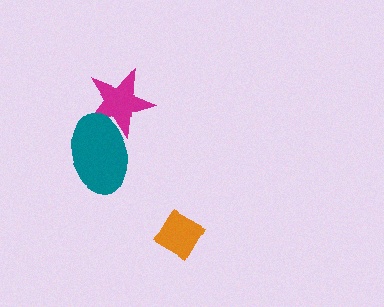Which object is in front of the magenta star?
The teal ellipse is in front of the magenta star.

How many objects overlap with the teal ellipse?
1 object overlaps with the teal ellipse.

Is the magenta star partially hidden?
Yes, it is partially covered by another shape.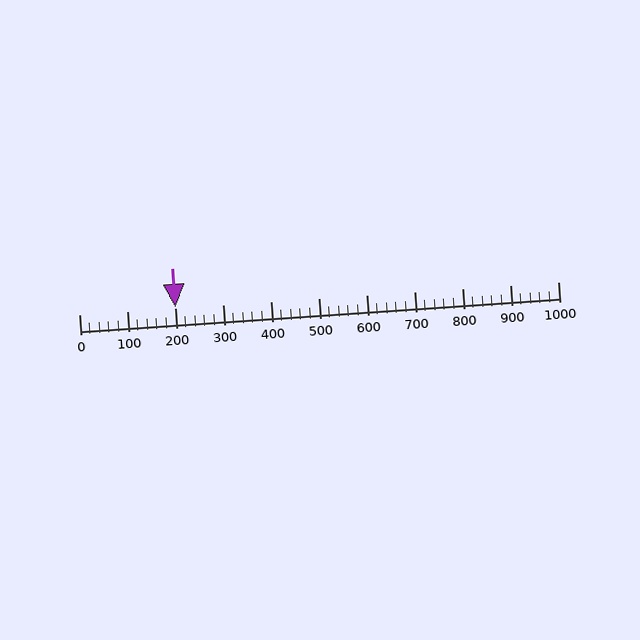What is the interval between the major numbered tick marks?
The major tick marks are spaced 100 units apart.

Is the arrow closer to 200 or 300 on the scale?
The arrow is closer to 200.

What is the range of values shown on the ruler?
The ruler shows values from 0 to 1000.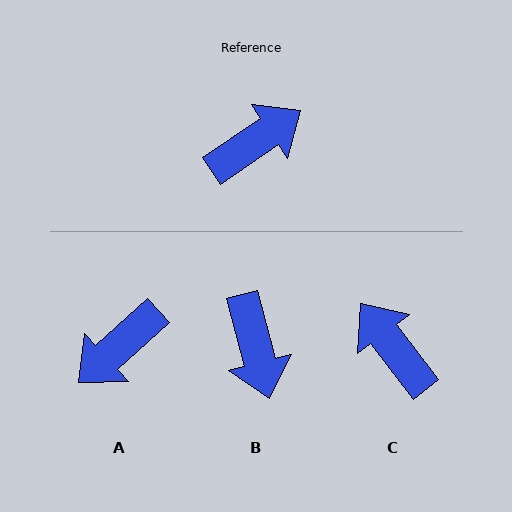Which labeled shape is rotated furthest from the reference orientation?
A, about 172 degrees away.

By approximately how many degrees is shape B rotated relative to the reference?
Approximately 109 degrees clockwise.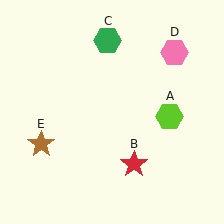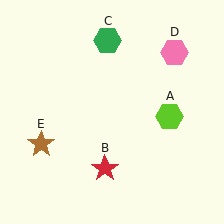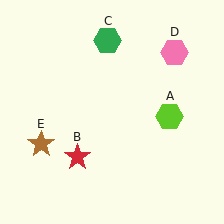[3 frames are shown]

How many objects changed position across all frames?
1 object changed position: red star (object B).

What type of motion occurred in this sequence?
The red star (object B) rotated clockwise around the center of the scene.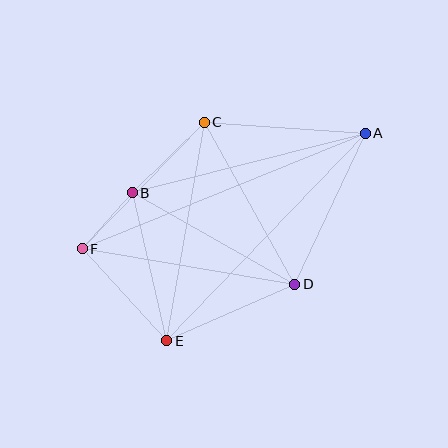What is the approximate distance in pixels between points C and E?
The distance between C and E is approximately 222 pixels.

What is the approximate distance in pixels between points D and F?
The distance between D and F is approximately 215 pixels.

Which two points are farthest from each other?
Points A and F are farthest from each other.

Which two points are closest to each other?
Points B and F are closest to each other.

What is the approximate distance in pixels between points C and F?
The distance between C and F is approximately 175 pixels.